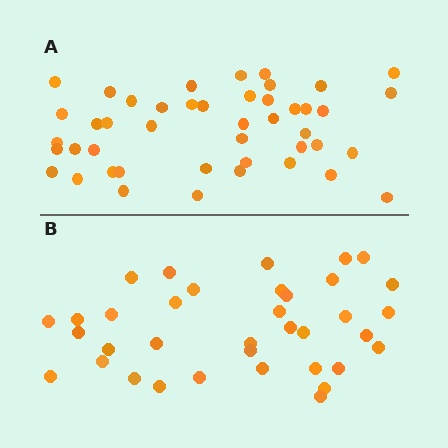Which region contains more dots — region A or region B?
Region A (the top region) has more dots.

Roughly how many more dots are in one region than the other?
Region A has roughly 8 or so more dots than region B.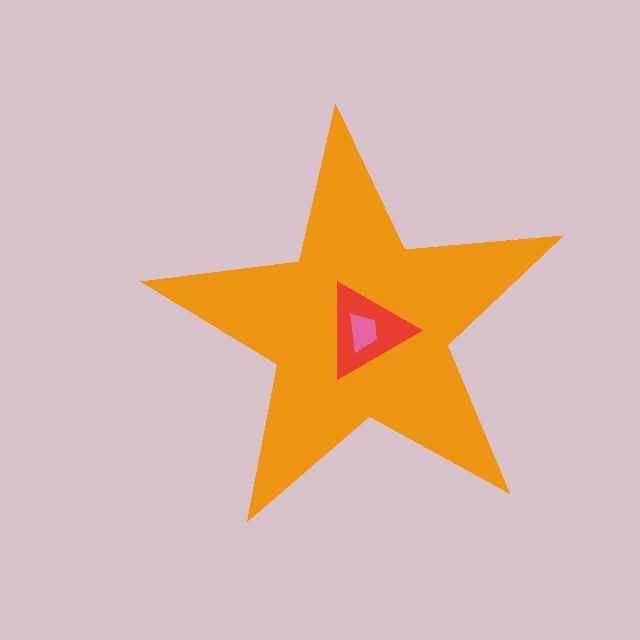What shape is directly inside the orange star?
The red triangle.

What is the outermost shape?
The orange star.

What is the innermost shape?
The pink trapezoid.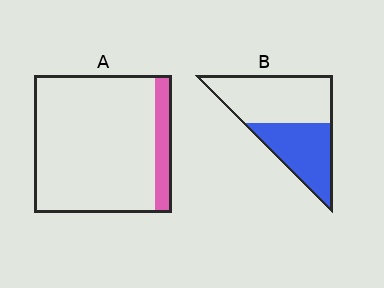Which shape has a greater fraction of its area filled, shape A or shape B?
Shape B.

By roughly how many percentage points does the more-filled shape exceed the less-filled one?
By roughly 30 percentage points (B over A).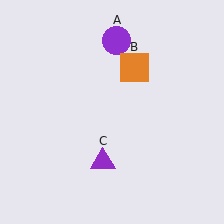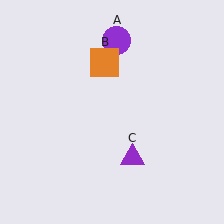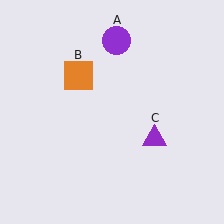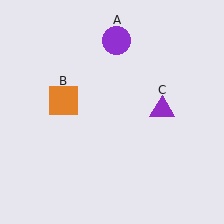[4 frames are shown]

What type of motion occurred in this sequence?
The orange square (object B), purple triangle (object C) rotated counterclockwise around the center of the scene.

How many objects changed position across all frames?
2 objects changed position: orange square (object B), purple triangle (object C).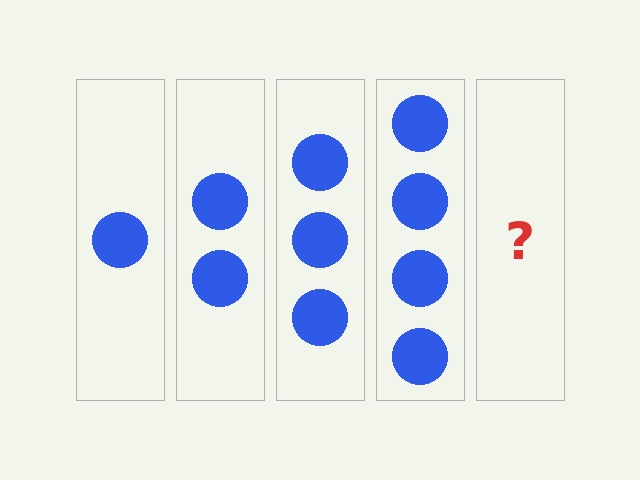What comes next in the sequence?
The next element should be 5 circles.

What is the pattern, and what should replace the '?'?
The pattern is that each step adds one more circle. The '?' should be 5 circles.